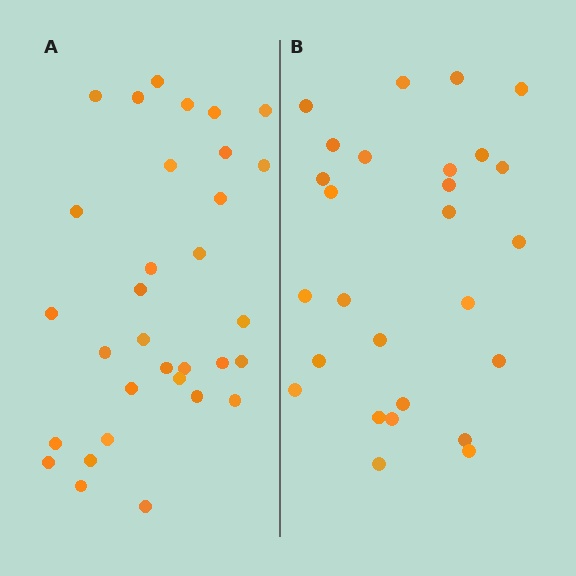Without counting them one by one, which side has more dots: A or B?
Region A (the left region) has more dots.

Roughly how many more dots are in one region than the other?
Region A has about 5 more dots than region B.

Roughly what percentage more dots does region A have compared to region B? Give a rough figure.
About 20% more.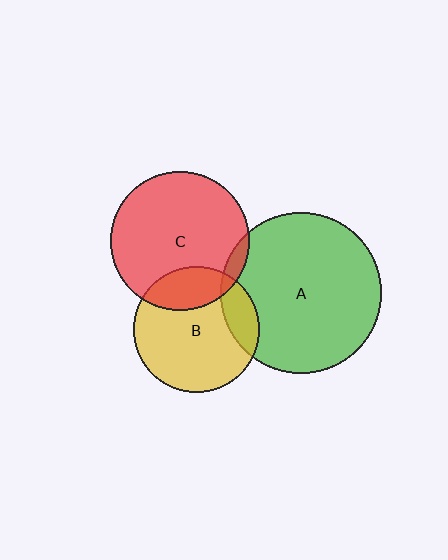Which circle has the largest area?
Circle A (green).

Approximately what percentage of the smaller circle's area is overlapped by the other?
Approximately 5%.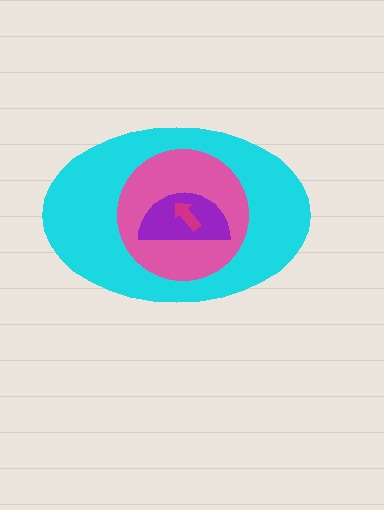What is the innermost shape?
The magenta arrow.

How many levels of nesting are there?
4.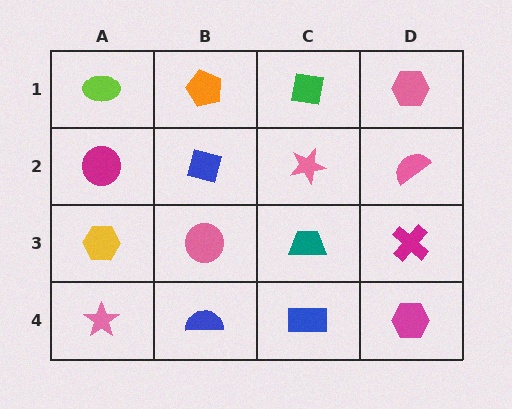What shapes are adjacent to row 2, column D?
A pink hexagon (row 1, column D), a magenta cross (row 3, column D), a pink star (row 2, column C).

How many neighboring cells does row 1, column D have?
2.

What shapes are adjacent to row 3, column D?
A pink semicircle (row 2, column D), a magenta hexagon (row 4, column D), a teal trapezoid (row 3, column C).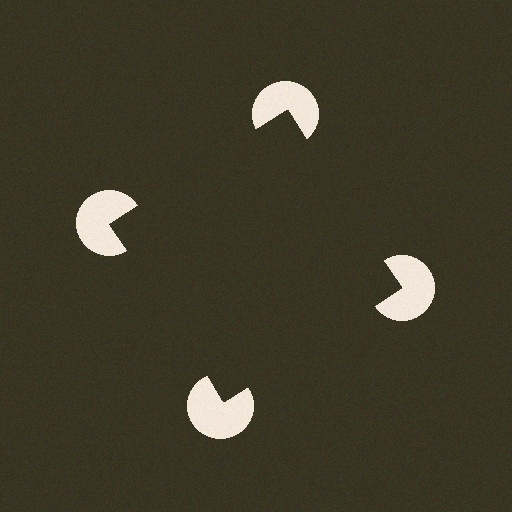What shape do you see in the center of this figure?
An illusory square — its edges are inferred from the aligned wedge cuts in the pac-man discs, not physically drawn.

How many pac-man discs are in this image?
There are 4 — one at each vertex of the illusory square.